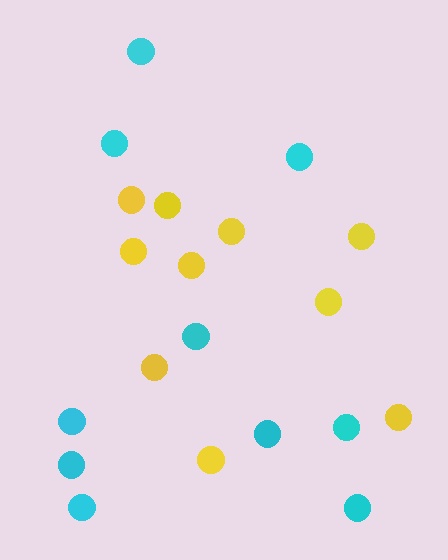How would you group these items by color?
There are 2 groups: one group of yellow circles (10) and one group of cyan circles (10).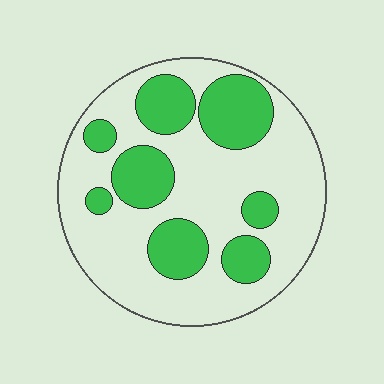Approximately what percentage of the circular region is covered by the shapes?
Approximately 30%.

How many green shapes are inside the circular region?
8.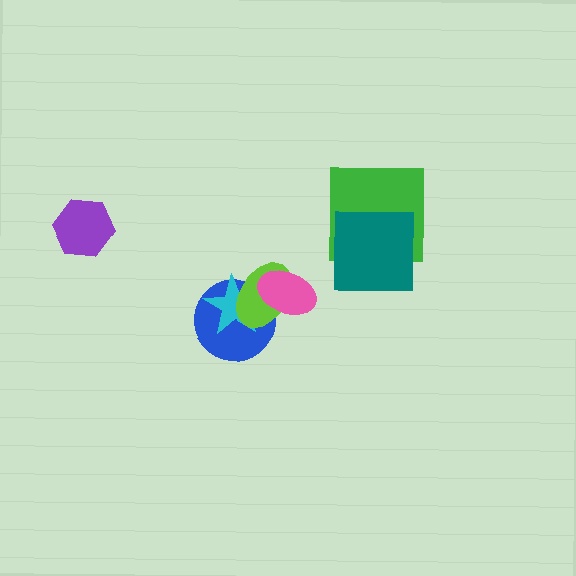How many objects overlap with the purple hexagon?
0 objects overlap with the purple hexagon.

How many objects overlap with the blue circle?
3 objects overlap with the blue circle.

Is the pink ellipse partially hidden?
No, no other shape covers it.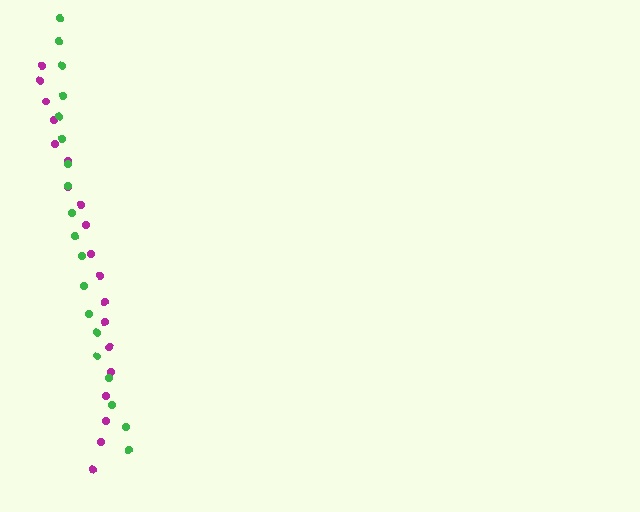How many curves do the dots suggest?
There are 2 distinct paths.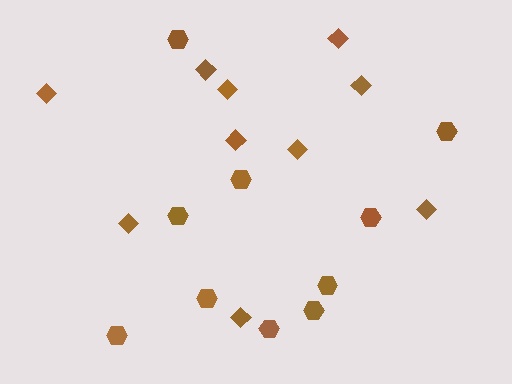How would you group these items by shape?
There are 2 groups: one group of hexagons (10) and one group of diamonds (10).